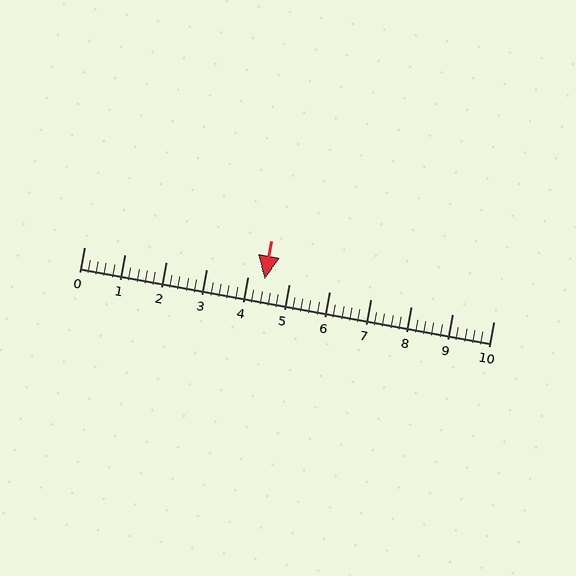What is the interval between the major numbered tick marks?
The major tick marks are spaced 1 units apart.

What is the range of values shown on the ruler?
The ruler shows values from 0 to 10.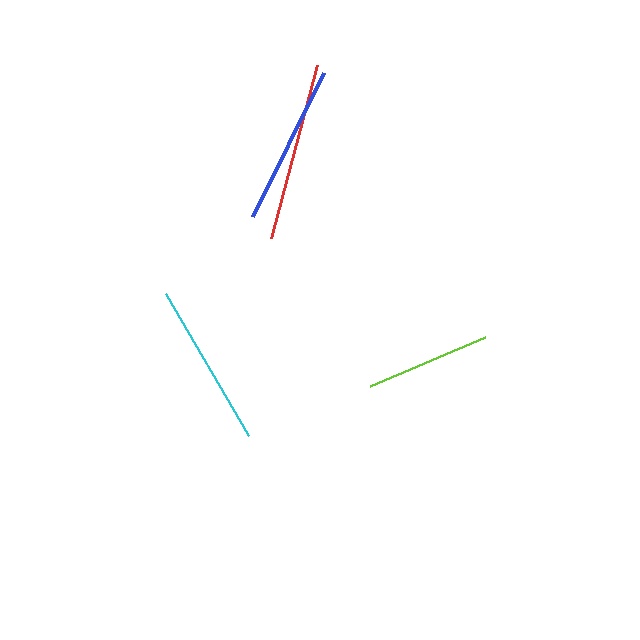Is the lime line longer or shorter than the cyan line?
The cyan line is longer than the lime line.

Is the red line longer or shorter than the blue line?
The red line is longer than the blue line.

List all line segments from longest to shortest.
From longest to shortest: red, cyan, blue, lime.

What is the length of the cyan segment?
The cyan segment is approximately 165 pixels long.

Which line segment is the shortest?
The lime line is the shortest at approximately 125 pixels.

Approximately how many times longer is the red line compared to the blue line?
The red line is approximately 1.1 times the length of the blue line.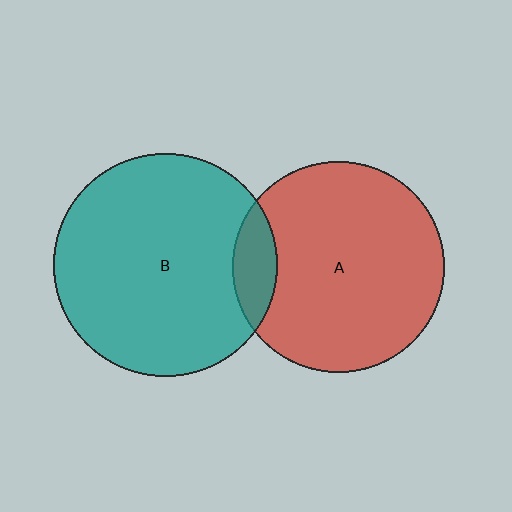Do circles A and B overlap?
Yes.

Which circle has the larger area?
Circle B (teal).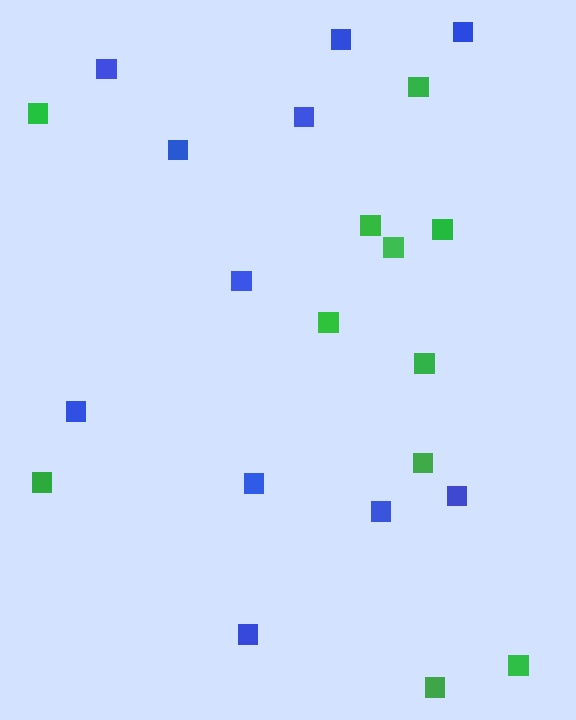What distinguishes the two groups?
There are 2 groups: one group of blue squares (11) and one group of green squares (11).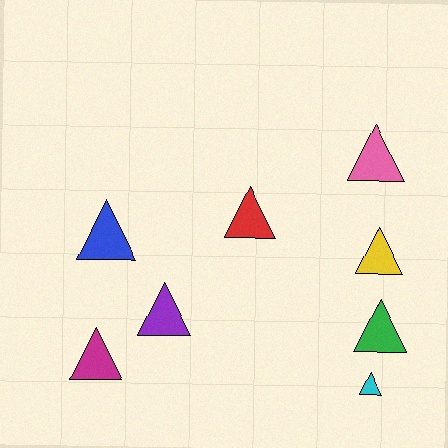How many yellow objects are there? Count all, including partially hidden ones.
There is 1 yellow object.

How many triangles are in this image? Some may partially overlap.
There are 8 triangles.